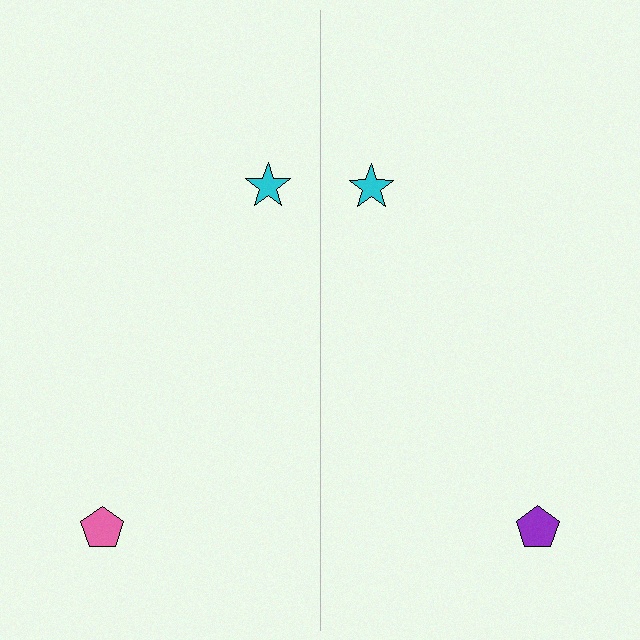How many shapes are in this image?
There are 4 shapes in this image.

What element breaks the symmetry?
The purple pentagon on the right side breaks the symmetry — its mirror counterpart is pink.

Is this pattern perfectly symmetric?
No, the pattern is not perfectly symmetric. The purple pentagon on the right side breaks the symmetry — its mirror counterpart is pink.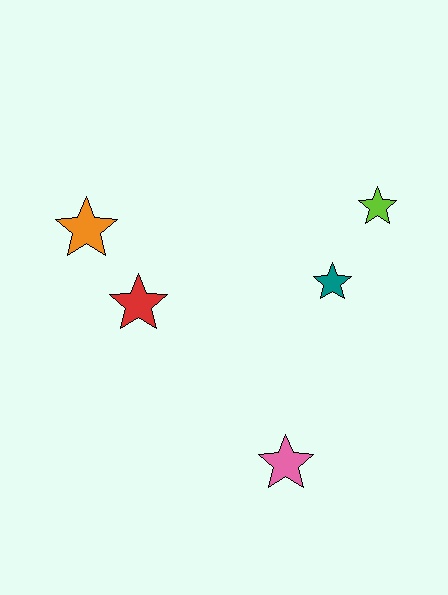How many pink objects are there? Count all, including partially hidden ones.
There is 1 pink object.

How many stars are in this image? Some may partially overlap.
There are 5 stars.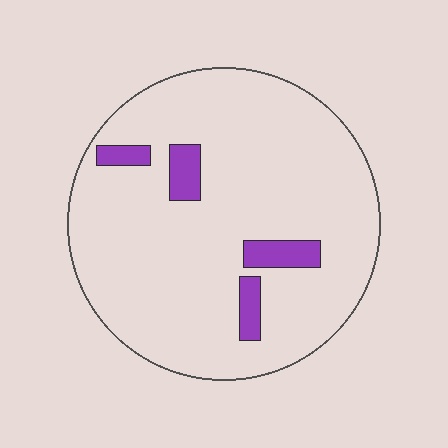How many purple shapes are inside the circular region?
4.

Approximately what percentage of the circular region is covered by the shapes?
Approximately 10%.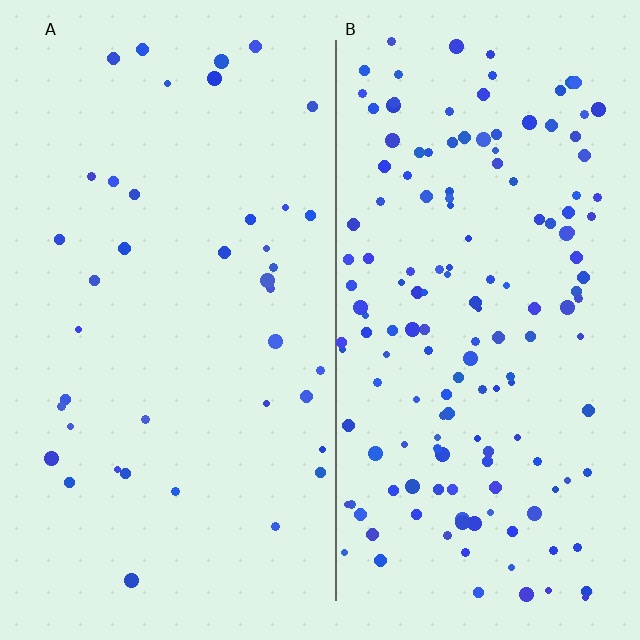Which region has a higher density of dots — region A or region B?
B (the right).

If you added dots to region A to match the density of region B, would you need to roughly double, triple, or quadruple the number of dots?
Approximately quadruple.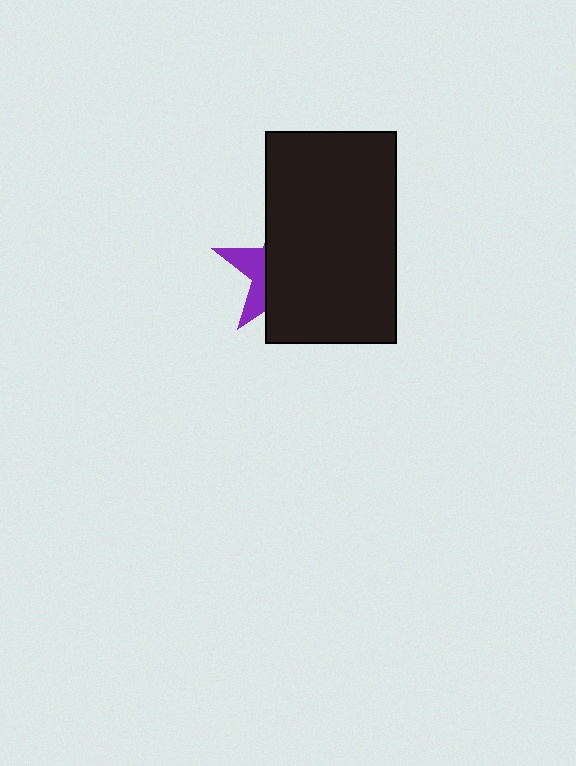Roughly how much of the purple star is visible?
A small part of it is visible (roughly 30%).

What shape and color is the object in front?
The object in front is a black rectangle.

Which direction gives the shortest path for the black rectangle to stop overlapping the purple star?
Moving right gives the shortest separation.